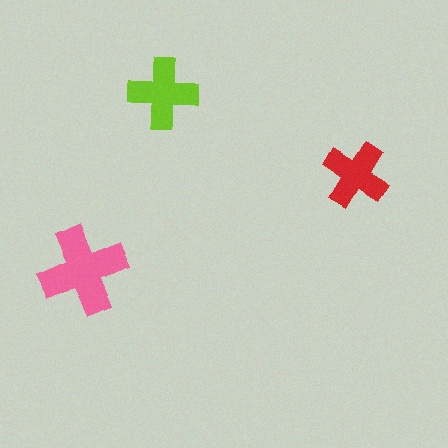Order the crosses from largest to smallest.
the pink one, the lime one, the red one.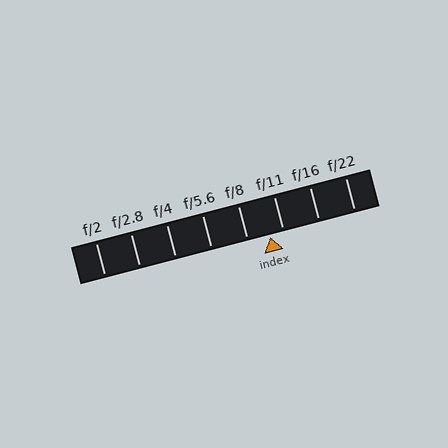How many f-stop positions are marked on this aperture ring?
There are 8 f-stop positions marked.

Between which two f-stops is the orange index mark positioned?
The index mark is between f/8 and f/11.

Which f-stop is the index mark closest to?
The index mark is closest to f/11.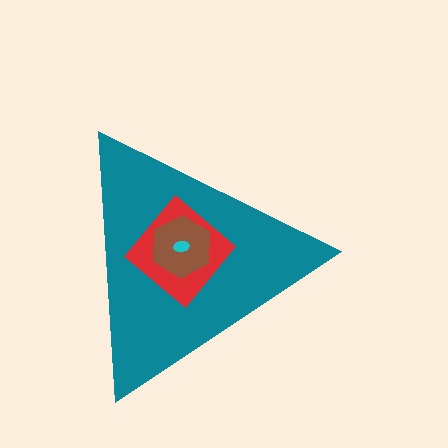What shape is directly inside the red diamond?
The brown hexagon.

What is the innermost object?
The cyan ellipse.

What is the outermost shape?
The teal triangle.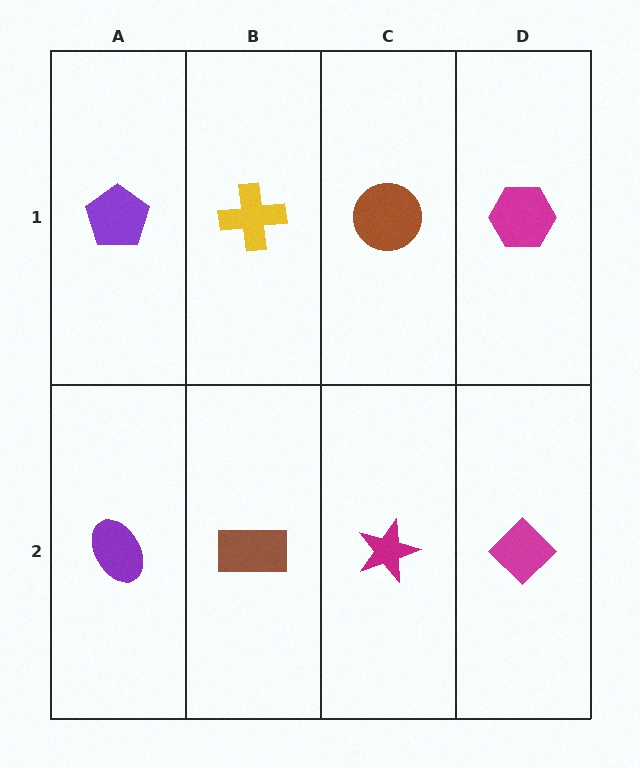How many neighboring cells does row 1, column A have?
2.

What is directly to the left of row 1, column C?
A yellow cross.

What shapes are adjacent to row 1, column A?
A purple ellipse (row 2, column A), a yellow cross (row 1, column B).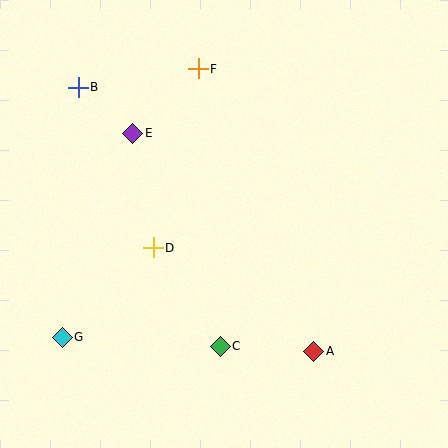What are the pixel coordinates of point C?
Point C is at (220, 346).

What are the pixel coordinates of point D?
Point D is at (153, 248).